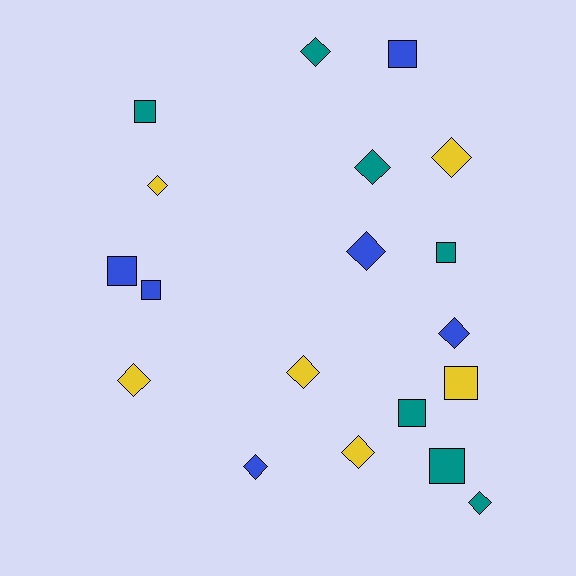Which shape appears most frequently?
Diamond, with 11 objects.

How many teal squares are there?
There are 4 teal squares.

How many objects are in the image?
There are 19 objects.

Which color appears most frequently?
Teal, with 7 objects.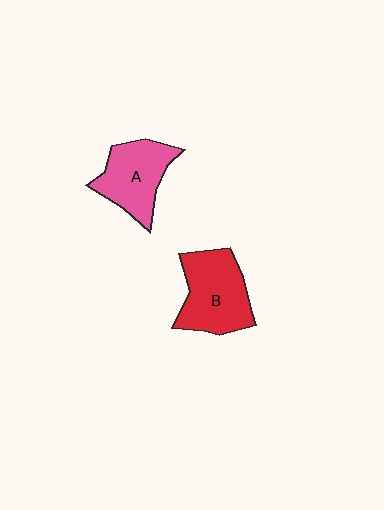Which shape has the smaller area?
Shape A (pink).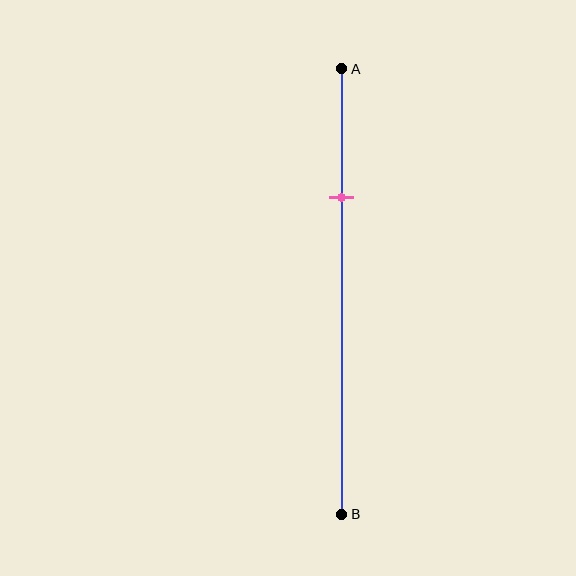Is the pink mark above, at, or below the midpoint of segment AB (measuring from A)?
The pink mark is above the midpoint of segment AB.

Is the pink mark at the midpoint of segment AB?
No, the mark is at about 30% from A, not at the 50% midpoint.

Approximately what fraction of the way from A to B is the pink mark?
The pink mark is approximately 30% of the way from A to B.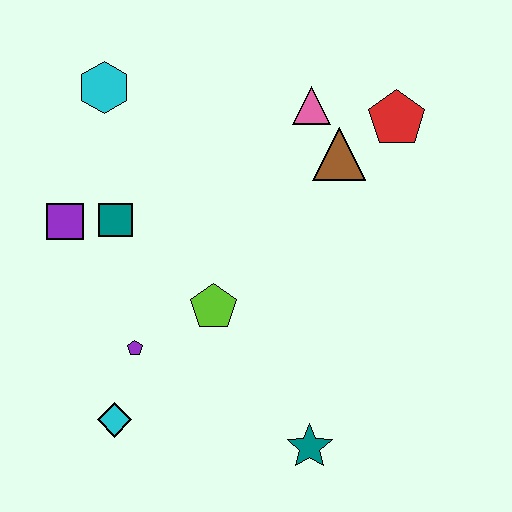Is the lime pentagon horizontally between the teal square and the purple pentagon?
No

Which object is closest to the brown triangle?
The pink triangle is closest to the brown triangle.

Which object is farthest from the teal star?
The cyan hexagon is farthest from the teal star.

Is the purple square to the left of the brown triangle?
Yes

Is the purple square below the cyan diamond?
No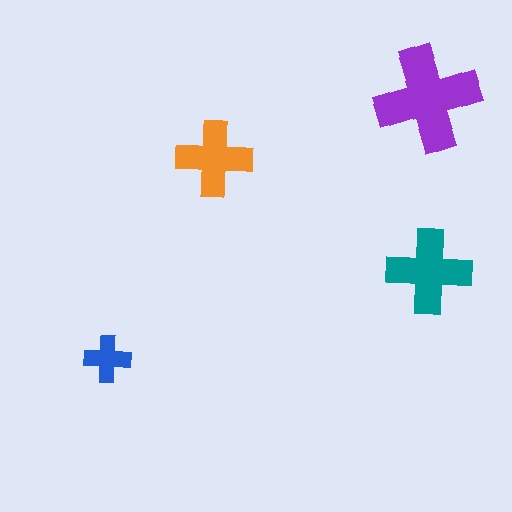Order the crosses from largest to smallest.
the purple one, the teal one, the orange one, the blue one.